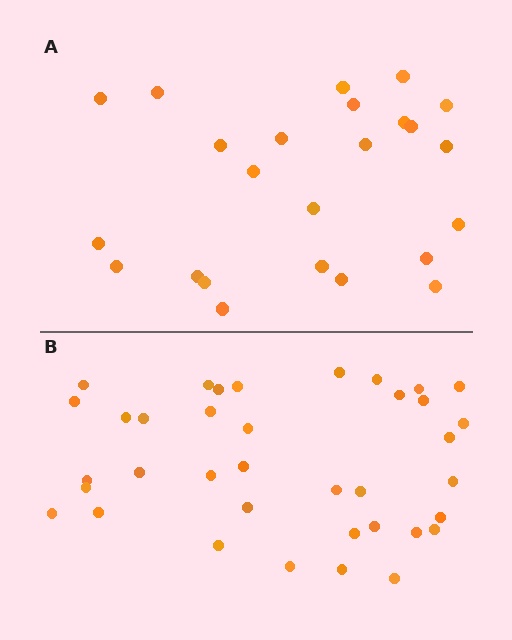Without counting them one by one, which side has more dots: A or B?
Region B (the bottom region) has more dots.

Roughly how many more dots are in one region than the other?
Region B has approximately 15 more dots than region A.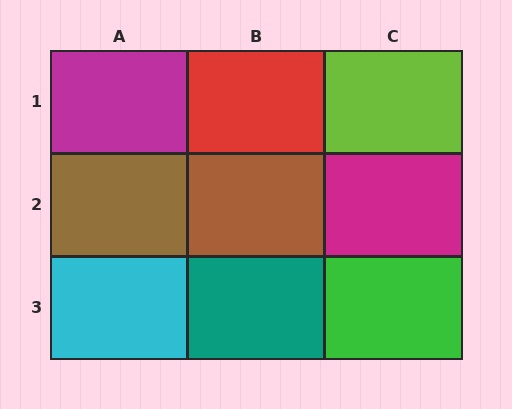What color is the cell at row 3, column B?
Teal.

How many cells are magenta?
2 cells are magenta.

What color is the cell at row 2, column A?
Brown.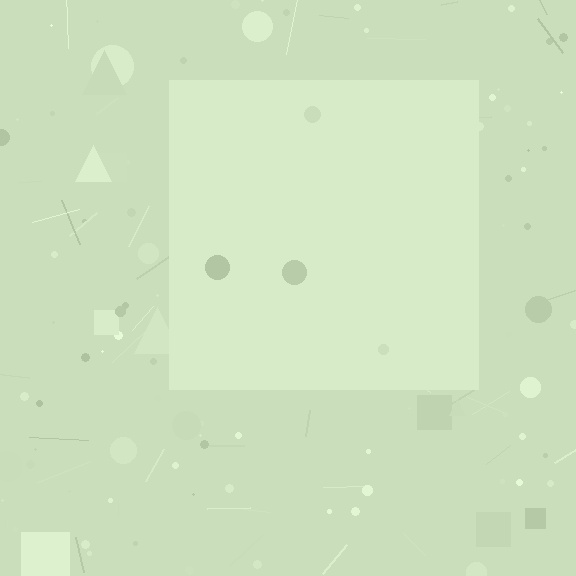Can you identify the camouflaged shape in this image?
The camouflaged shape is a square.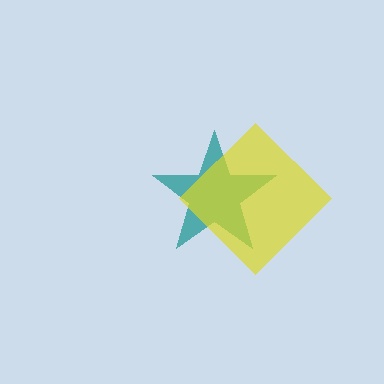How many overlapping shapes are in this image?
There are 2 overlapping shapes in the image.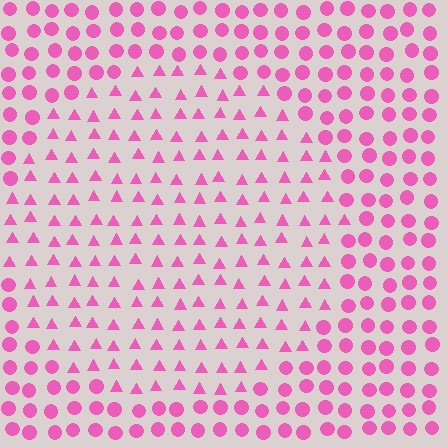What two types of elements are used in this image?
The image uses triangles inside the circle region and circles outside it.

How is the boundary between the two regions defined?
The boundary is defined by a change in element shape: triangles inside vs. circles outside. All elements share the same color and spacing.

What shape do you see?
I see a circle.